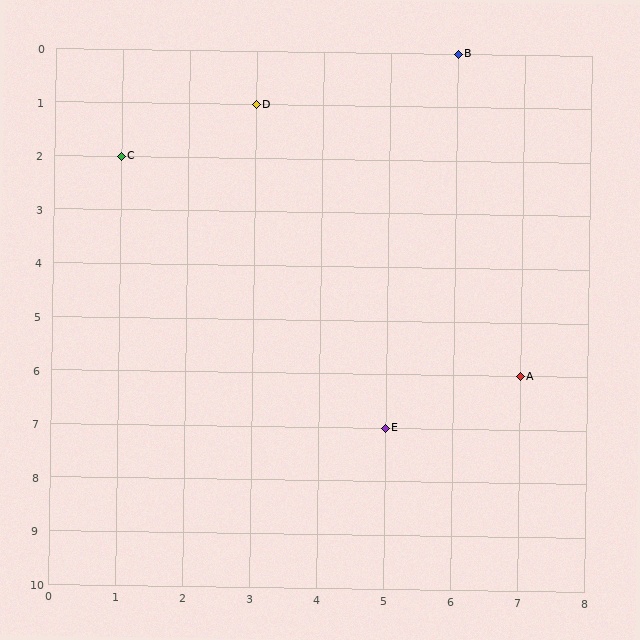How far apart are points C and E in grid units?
Points C and E are 4 columns and 5 rows apart (about 6.4 grid units diagonally).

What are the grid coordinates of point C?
Point C is at grid coordinates (1, 2).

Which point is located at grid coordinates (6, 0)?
Point B is at (6, 0).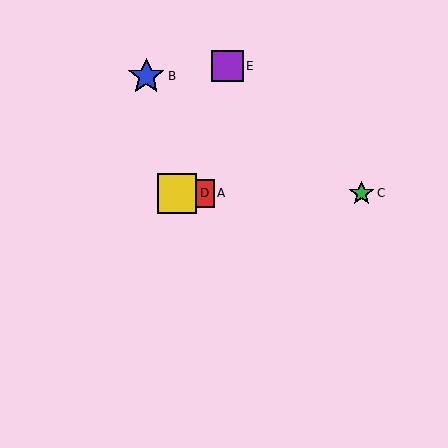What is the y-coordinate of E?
Object E is at y≈66.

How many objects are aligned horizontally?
3 objects (A, C, D) are aligned horizontally.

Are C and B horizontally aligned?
No, C is at y≈193 and B is at y≈76.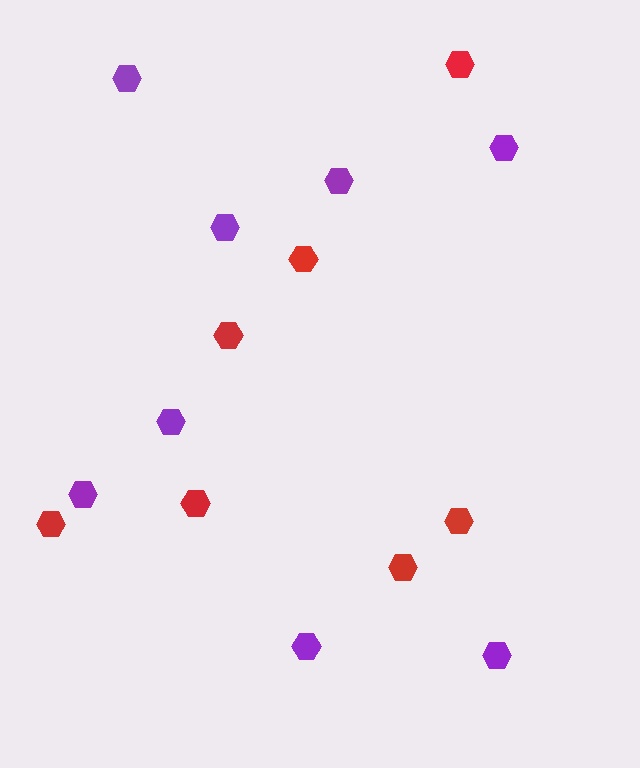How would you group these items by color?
There are 2 groups: one group of purple hexagons (8) and one group of red hexagons (7).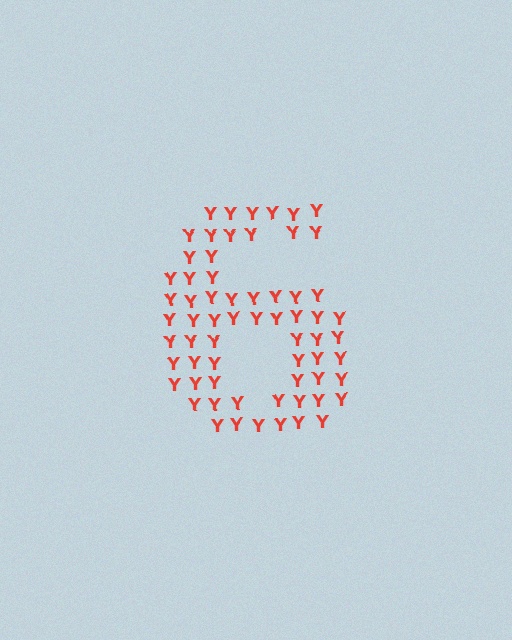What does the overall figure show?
The overall figure shows the digit 6.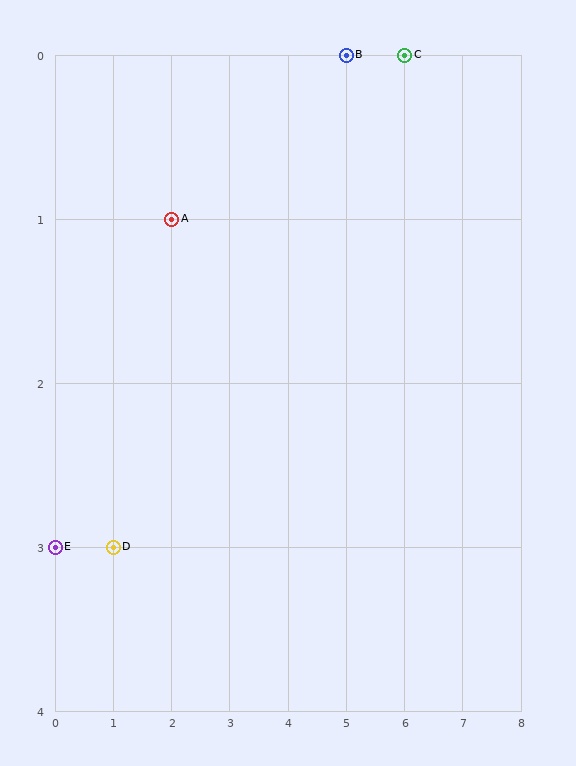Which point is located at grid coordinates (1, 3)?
Point D is at (1, 3).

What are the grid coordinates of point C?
Point C is at grid coordinates (6, 0).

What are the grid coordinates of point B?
Point B is at grid coordinates (5, 0).